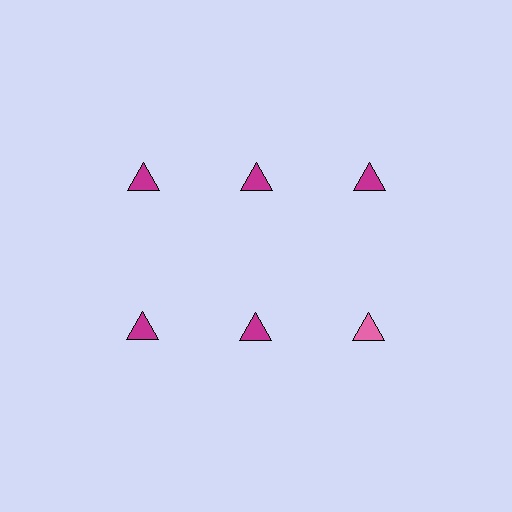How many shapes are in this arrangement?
There are 6 shapes arranged in a grid pattern.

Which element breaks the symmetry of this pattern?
The pink triangle in the second row, center column breaks the symmetry. All other shapes are magenta triangles.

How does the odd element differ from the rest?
It has a different color: pink instead of magenta.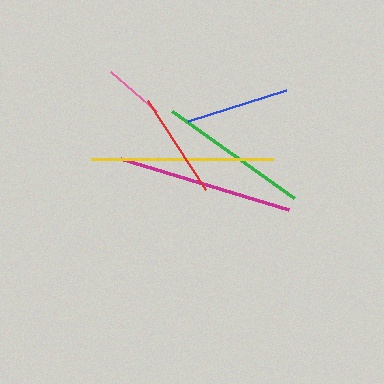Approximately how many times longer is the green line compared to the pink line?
The green line is approximately 2.4 times the length of the pink line.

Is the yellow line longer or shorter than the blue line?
The yellow line is longer than the blue line.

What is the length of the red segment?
The red segment is approximately 107 pixels long.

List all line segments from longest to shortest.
From longest to shortest: yellow, magenta, green, red, blue, pink.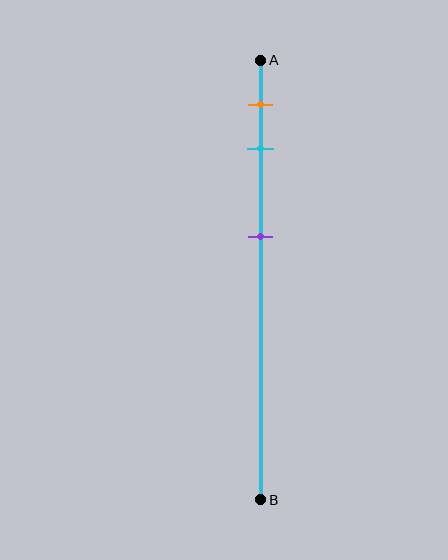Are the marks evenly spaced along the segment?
No, the marks are not evenly spaced.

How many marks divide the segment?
There are 3 marks dividing the segment.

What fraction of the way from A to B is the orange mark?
The orange mark is approximately 10% (0.1) of the way from A to B.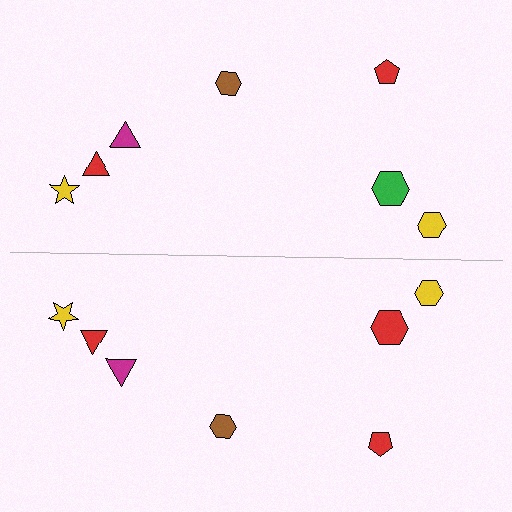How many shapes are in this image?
There are 14 shapes in this image.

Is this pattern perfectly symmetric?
No, the pattern is not perfectly symmetric. The red hexagon on the bottom side breaks the symmetry — its mirror counterpart is green.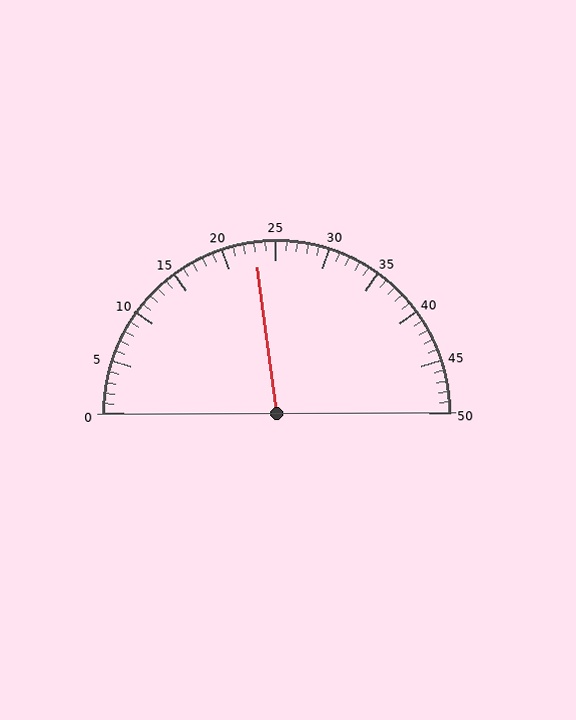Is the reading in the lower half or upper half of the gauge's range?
The reading is in the lower half of the range (0 to 50).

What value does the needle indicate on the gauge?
The needle indicates approximately 23.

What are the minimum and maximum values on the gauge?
The gauge ranges from 0 to 50.